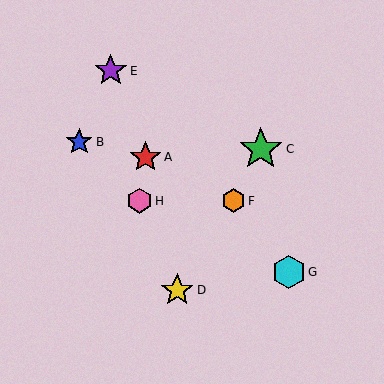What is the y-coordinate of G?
Object G is at y≈272.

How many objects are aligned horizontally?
2 objects (F, H) are aligned horizontally.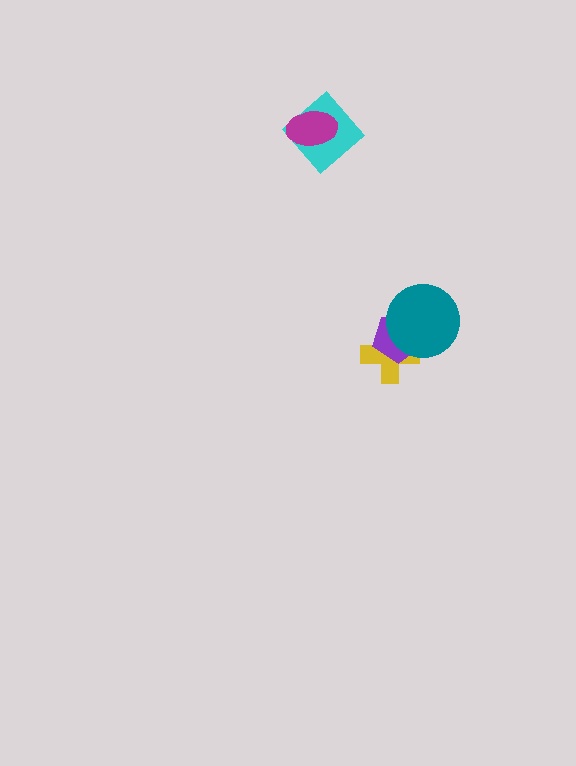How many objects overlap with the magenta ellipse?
1 object overlaps with the magenta ellipse.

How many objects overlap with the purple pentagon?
2 objects overlap with the purple pentagon.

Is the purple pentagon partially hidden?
Yes, it is partially covered by another shape.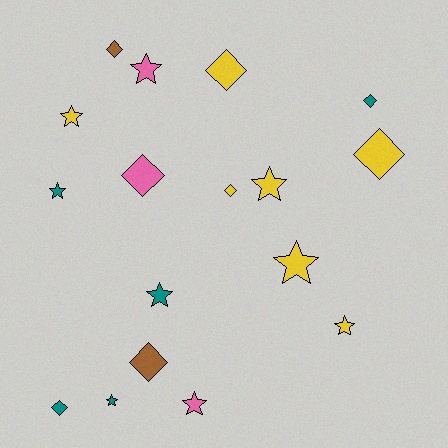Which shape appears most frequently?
Star, with 9 objects.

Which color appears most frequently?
Yellow, with 7 objects.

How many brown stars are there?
There are no brown stars.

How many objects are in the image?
There are 17 objects.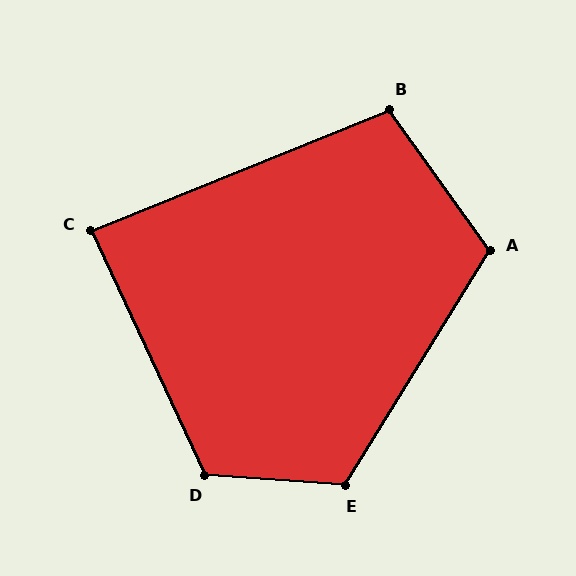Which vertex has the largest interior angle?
D, at approximately 119 degrees.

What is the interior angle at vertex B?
Approximately 103 degrees (obtuse).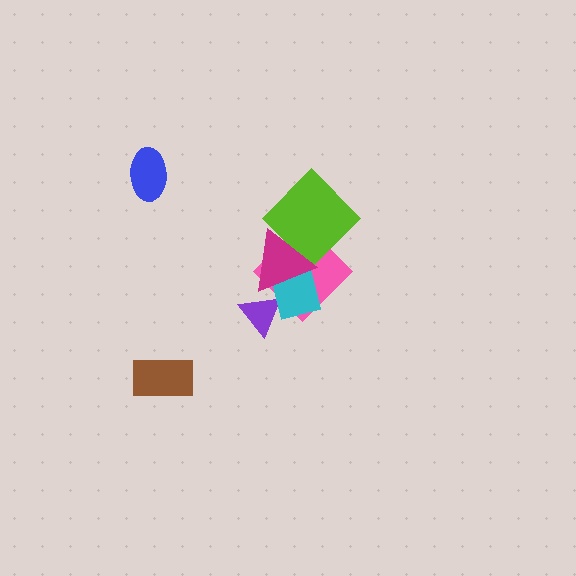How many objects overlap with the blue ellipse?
0 objects overlap with the blue ellipse.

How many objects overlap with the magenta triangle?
4 objects overlap with the magenta triangle.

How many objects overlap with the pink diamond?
4 objects overlap with the pink diamond.